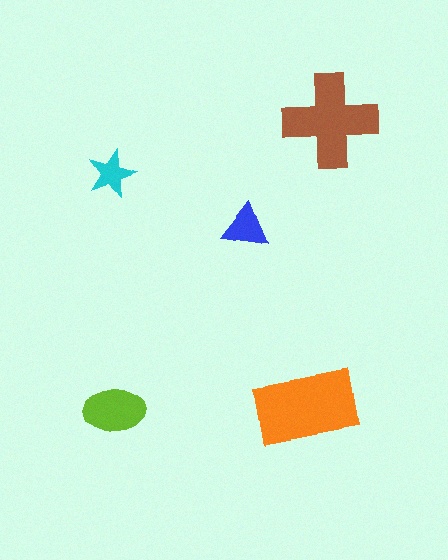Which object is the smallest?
The cyan star.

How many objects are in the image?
There are 5 objects in the image.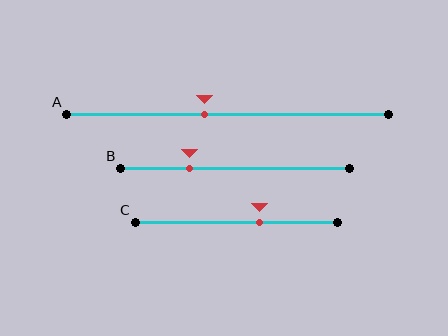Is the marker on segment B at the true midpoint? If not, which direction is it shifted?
No, the marker on segment B is shifted to the left by about 20% of the segment length.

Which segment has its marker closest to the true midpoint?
Segment A has its marker closest to the true midpoint.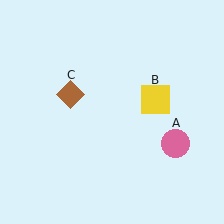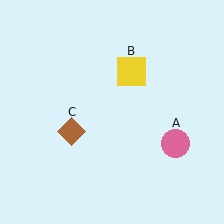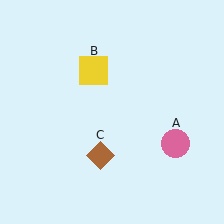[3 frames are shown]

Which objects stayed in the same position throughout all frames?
Pink circle (object A) remained stationary.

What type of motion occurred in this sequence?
The yellow square (object B), brown diamond (object C) rotated counterclockwise around the center of the scene.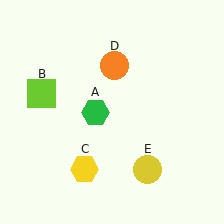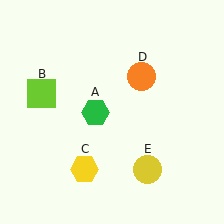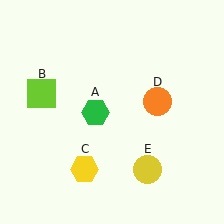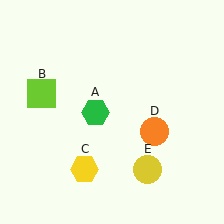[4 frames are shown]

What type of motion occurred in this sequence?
The orange circle (object D) rotated clockwise around the center of the scene.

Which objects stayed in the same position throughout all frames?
Green hexagon (object A) and lime square (object B) and yellow hexagon (object C) and yellow circle (object E) remained stationary.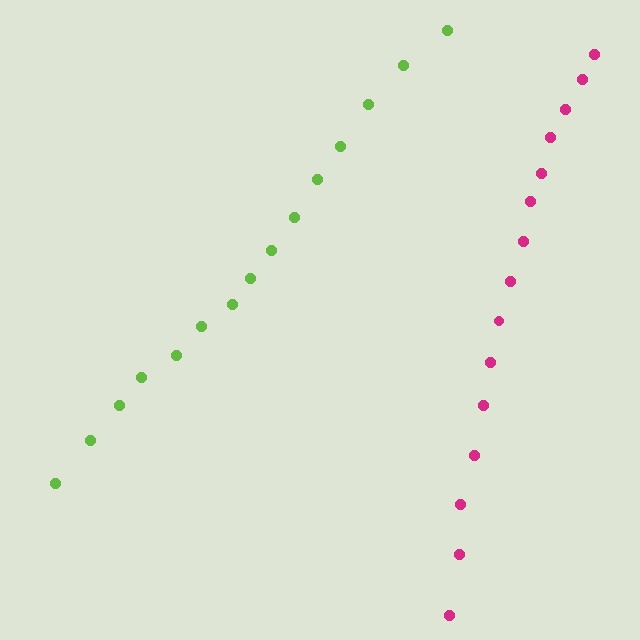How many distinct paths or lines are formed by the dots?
There are 2 distinct paths.